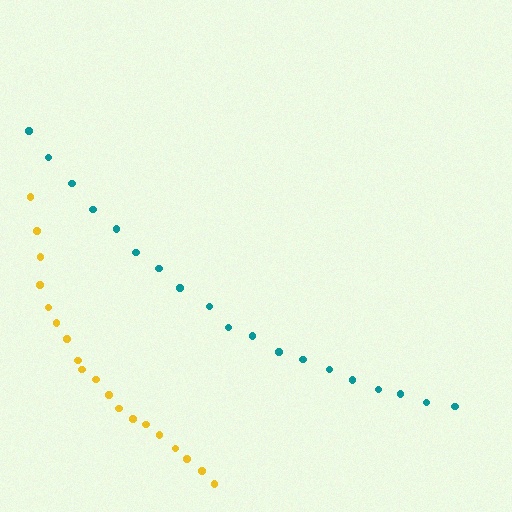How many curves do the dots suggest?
There are 2 distinct paths.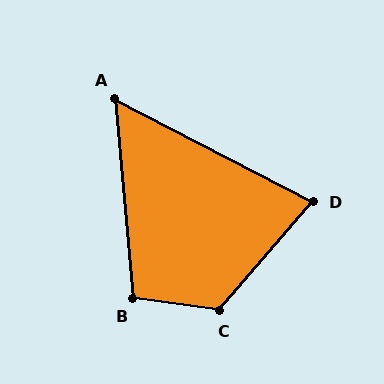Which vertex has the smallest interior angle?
A, at approximately 57 degrees.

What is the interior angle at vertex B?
Approximately 103 degrees (obtuse).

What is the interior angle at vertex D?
Approximately 77 degrees (acute).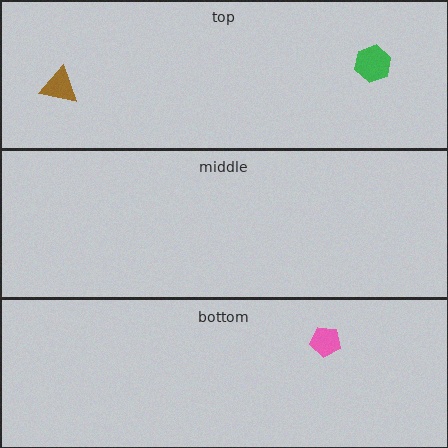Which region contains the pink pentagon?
The bottom region.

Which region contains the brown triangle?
The top region.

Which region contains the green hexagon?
The top region.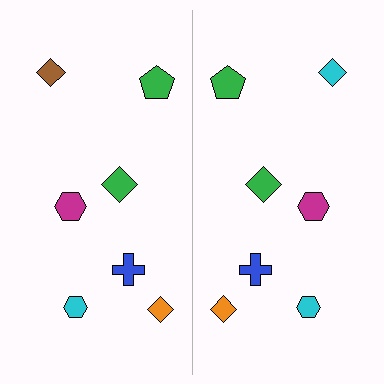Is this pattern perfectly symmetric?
No, the pattern is not perfectly symmetric. The cyan diamond on the right side breaks the symmetry — its mirror counterpart is brown.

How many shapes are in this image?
There are 14 shapes in this image.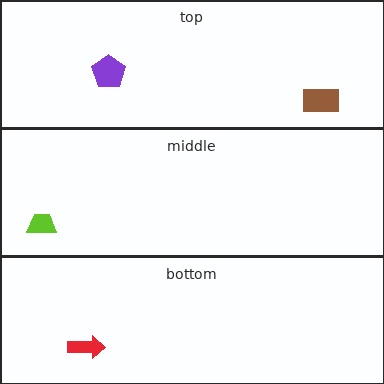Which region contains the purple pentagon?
The top region.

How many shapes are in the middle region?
1.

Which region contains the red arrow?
The bottom region.